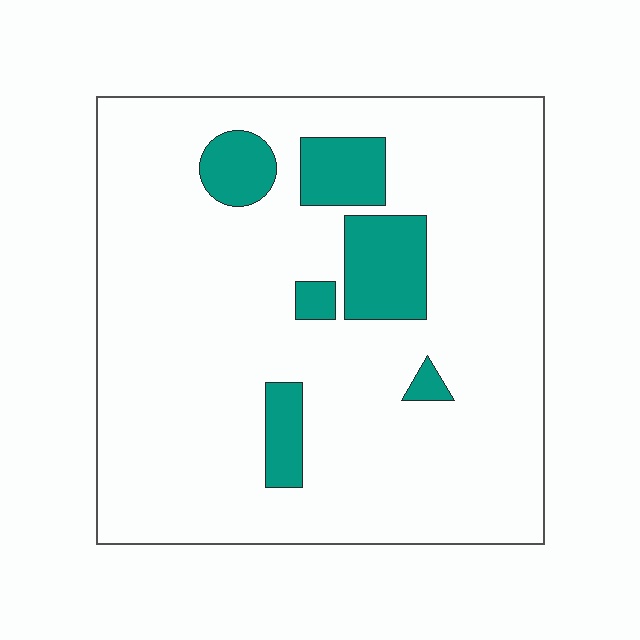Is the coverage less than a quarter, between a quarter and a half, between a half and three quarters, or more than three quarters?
Less than a quarter.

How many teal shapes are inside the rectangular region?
6.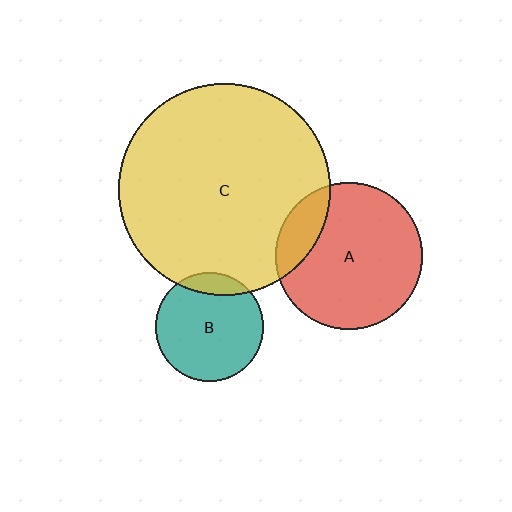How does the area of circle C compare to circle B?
Approximately 3.8 times.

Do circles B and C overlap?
Yes.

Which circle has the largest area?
Circle C (yellow).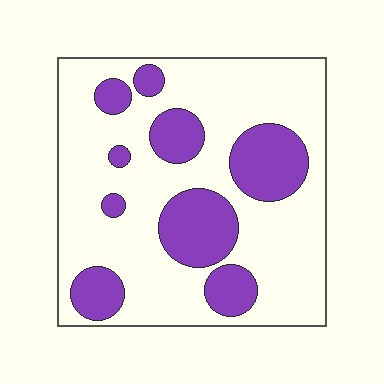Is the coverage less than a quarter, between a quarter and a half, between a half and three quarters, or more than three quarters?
Between a quarter and a half.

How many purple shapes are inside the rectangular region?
9.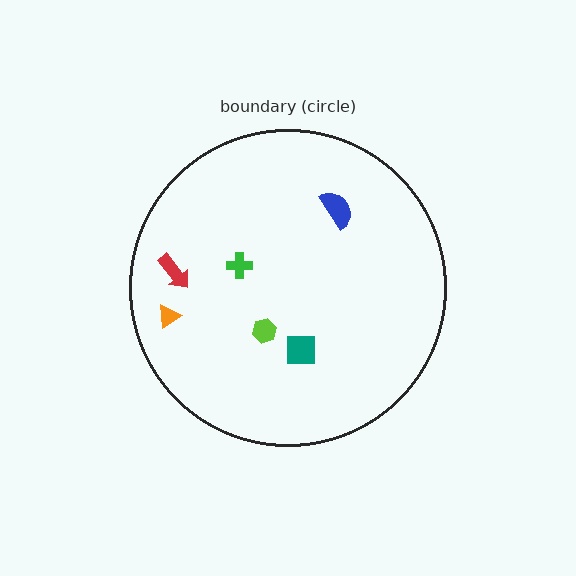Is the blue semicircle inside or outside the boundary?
Inside.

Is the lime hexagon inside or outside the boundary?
Inside.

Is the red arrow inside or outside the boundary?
Inside.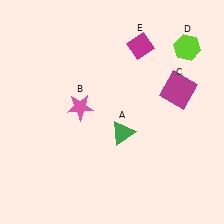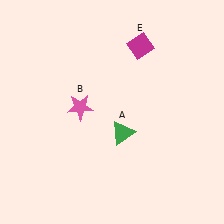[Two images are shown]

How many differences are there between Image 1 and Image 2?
There are 2 differences between the two images.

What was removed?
The lime hexagon (D), the magenta square (C) were removed in Image 2.